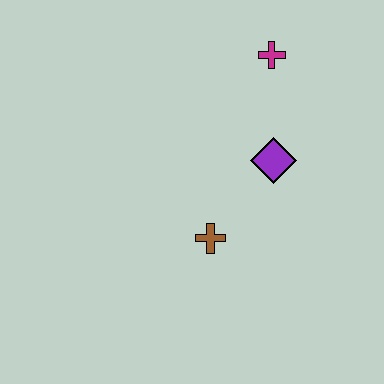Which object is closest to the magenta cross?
The purple diamond is closest to the magenta cross.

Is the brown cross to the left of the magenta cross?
Yes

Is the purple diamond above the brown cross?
Yes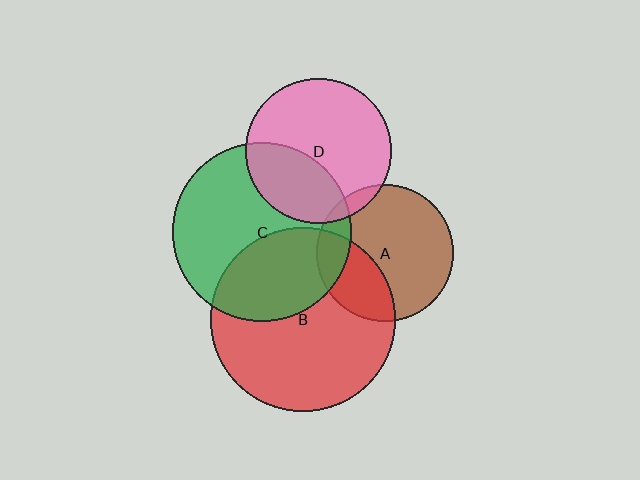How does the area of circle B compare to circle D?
Approximately 1.6 times.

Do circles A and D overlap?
Yes.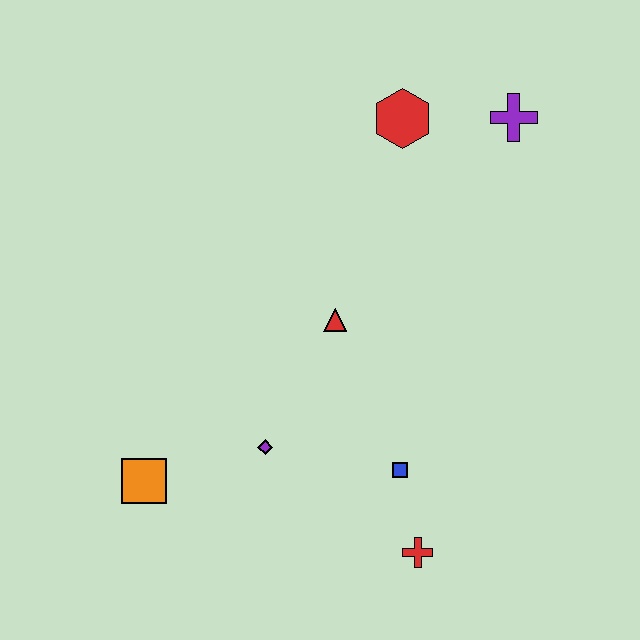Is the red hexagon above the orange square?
Yes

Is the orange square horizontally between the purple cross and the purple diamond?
No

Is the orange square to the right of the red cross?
No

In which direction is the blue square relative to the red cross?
The blue square is above the red cross.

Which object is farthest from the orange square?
The purple cross is farthest from the orange square.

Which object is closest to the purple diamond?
The orange square is closest to the purple diamond.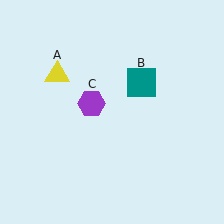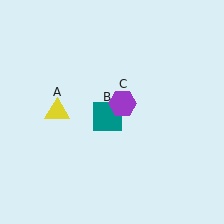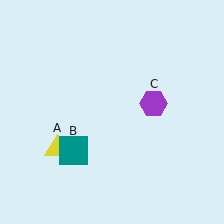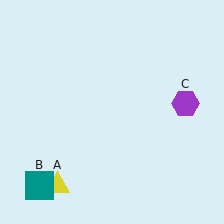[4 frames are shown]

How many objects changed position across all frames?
3 objects changed position: yellow triangle (object A), teal square (object B), purple hexagon (object C).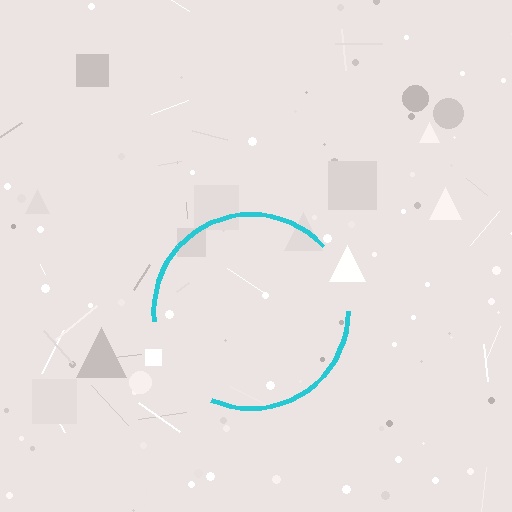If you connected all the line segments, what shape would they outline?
They would outline a circle.